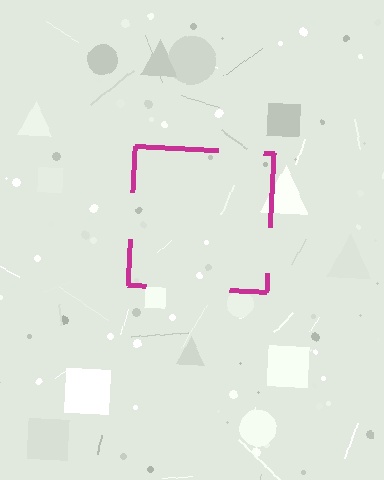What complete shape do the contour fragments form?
The contour fragments form a square.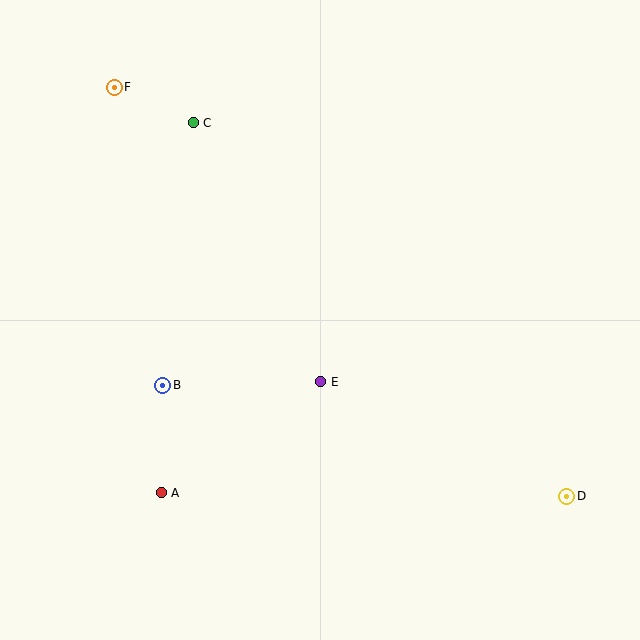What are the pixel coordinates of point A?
Point A is at (161, 493).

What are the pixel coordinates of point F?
Point F is at (114, 87).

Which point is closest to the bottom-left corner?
Point A is closest to the bottom-left corner.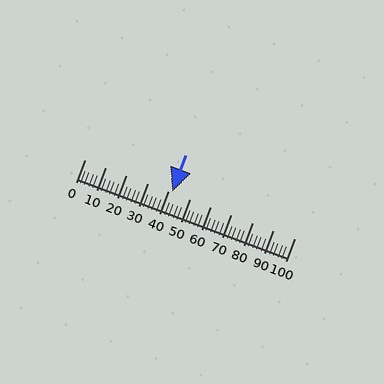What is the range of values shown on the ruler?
The ruler shows values from 0 to 100.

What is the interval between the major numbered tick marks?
The major tick marks are spaced 10 units apart.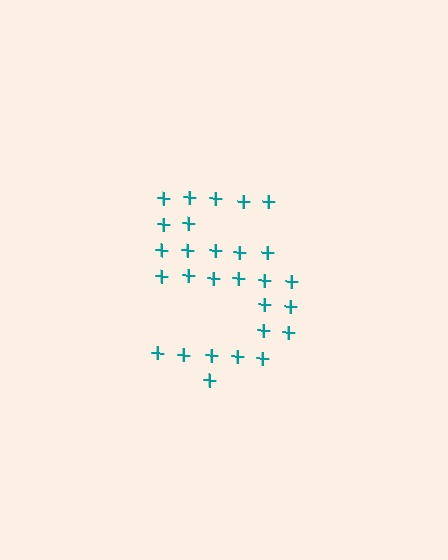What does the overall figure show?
The overall figure shows the digit 5.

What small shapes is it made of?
It is made of small plus signs.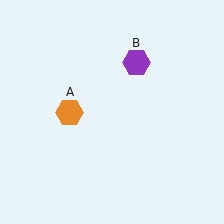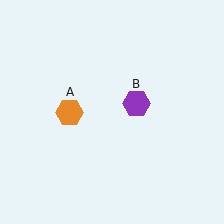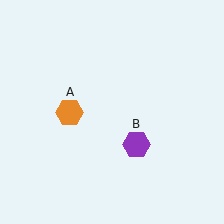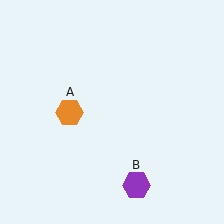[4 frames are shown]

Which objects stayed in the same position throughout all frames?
Orange hexagon (object A) remained stationary.